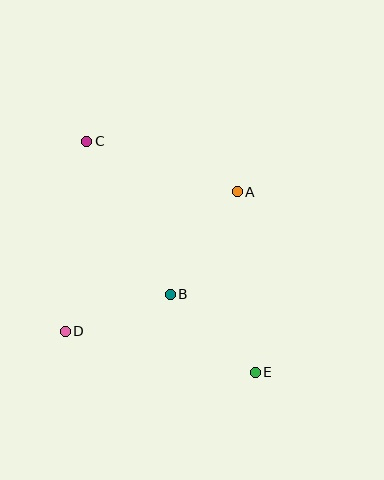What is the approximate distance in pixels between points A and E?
The distance between A and E is approximately 181 pixels.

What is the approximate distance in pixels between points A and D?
The distance between A and D is approximately 221 pixels.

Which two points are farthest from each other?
Points C and E are farthest from each other.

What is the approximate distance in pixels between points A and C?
The distance between A and C is approximately 158 pixels.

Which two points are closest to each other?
Points B and D are closest to each other.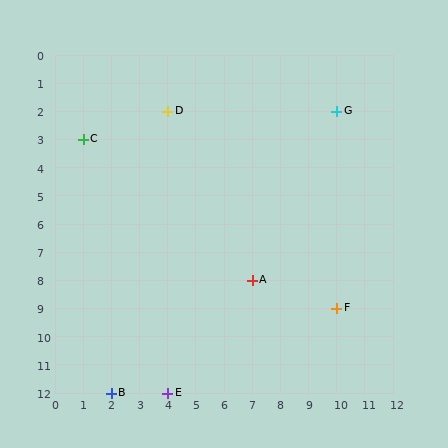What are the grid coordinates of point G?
Point G is at grid coordinates (10, 2).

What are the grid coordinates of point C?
Point C is at grid coordinates (1, 3).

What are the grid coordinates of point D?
Point D is at grid coordinates (4, 2).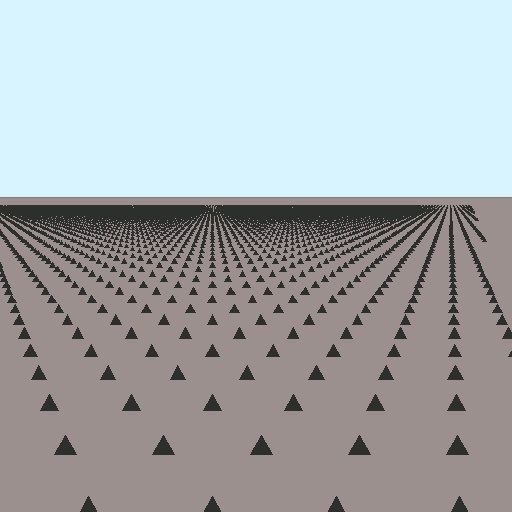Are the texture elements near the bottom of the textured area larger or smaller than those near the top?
Larger. Near the bottom, elements are closer to the viewer and appear at a bigger on-screen size.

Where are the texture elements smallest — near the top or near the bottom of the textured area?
Near the top.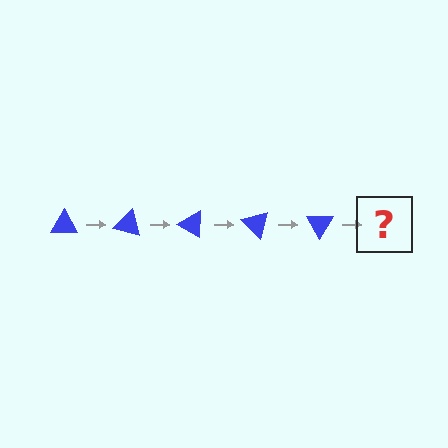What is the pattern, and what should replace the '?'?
The pattern is that the triangle rotates 15 degrees each step. The '?' should be a blue triangle rotated 75 degrees.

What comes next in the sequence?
The next element should be a blue triangle rotated 75 degrees.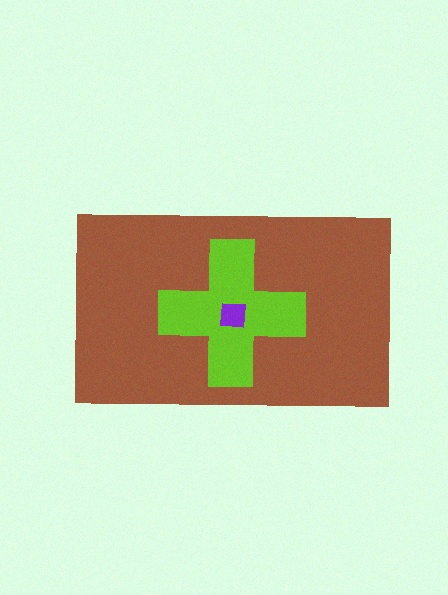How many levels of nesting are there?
3.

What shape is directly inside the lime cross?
The purple square.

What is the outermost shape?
The brown rectangle.